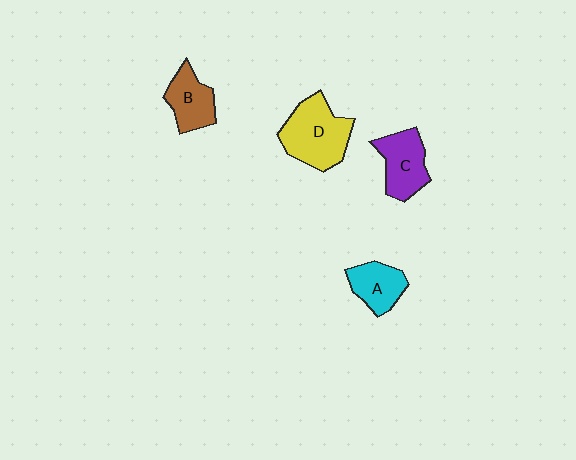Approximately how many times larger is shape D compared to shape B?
Approximately 1.6 times.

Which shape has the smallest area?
Shape A (cyan).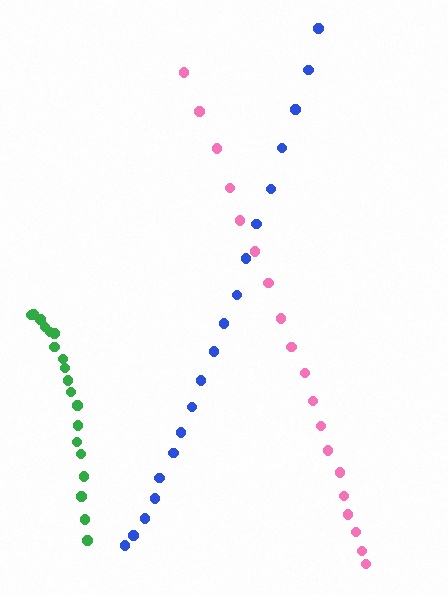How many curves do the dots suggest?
There are 3 distinct paths.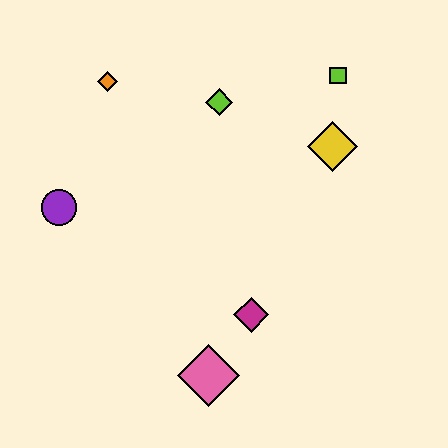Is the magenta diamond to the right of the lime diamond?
Yes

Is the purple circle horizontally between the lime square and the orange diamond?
No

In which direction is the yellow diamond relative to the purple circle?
The yellow diamond is to the right of the purple circle.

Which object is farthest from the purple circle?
The lime square is farthest from the purple circle.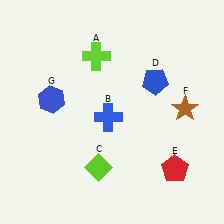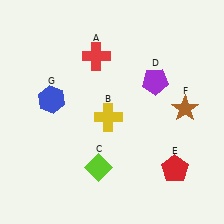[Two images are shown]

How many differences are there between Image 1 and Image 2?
There are 3 differences between the two images.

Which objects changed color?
A changed from lime to red. B changed from blue to yellow. D changed from blue to purple.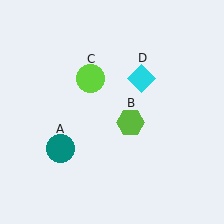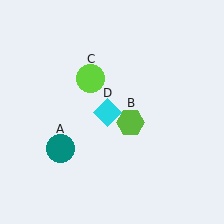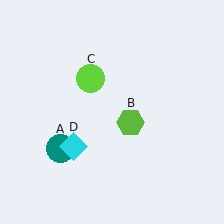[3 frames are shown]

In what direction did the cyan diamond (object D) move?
The cyan diamond (object D) moved down and to the left.